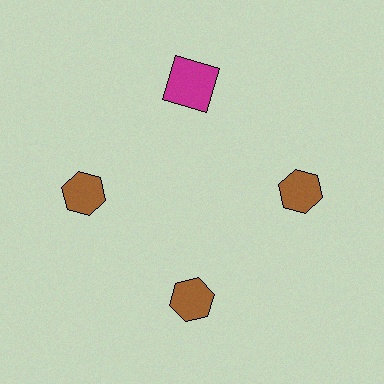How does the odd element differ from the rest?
It differs in both color (magenta instead of brown) and shape (square instead of hexagon).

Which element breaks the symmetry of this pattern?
The magenta square at roughly the 12 o'clock position breaks the symmetry. All other shapes are brown hexagons.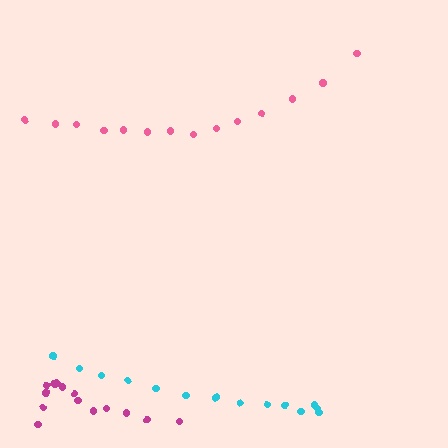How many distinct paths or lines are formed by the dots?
There are 3 distinct paths.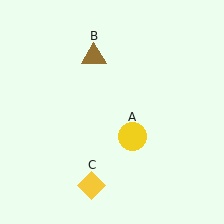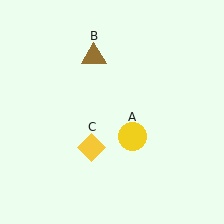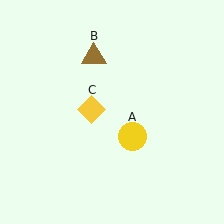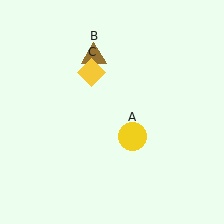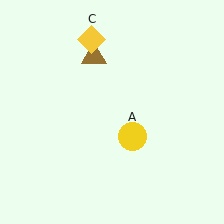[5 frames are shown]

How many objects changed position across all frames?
1 object changed position: yellow diamond (object C).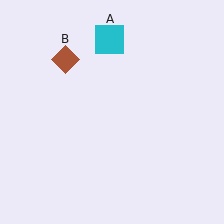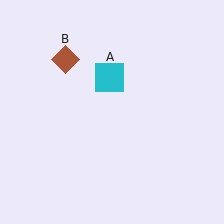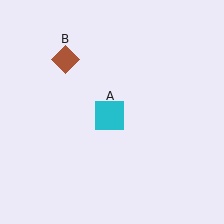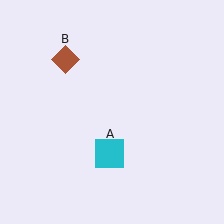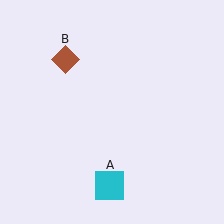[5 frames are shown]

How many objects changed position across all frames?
1 object changed position: cyan square (object A).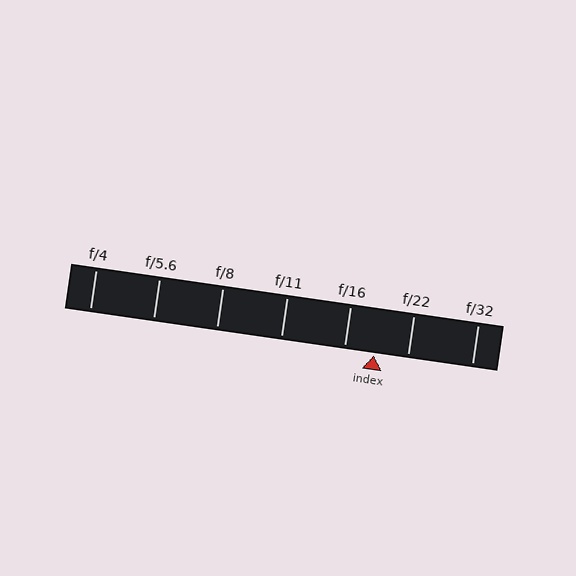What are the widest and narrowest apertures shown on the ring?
The widest aperture shown is f/4 and the narrowest is f/32.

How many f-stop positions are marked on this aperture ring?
There are 7 f-stop positions marked.